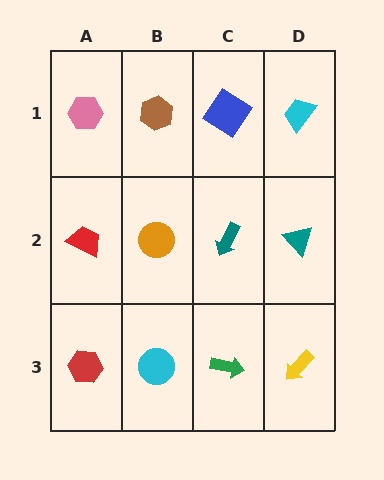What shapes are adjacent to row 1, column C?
A teal arrow (row 2, column C), a brown hexagon (row 1, column B), a cyan trapezoid (row 1, column D).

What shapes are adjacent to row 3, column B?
An orange circle (row 2, column B), a red hexagon (row 3, column A), a green arrow (row 3, column C).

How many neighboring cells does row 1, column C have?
3.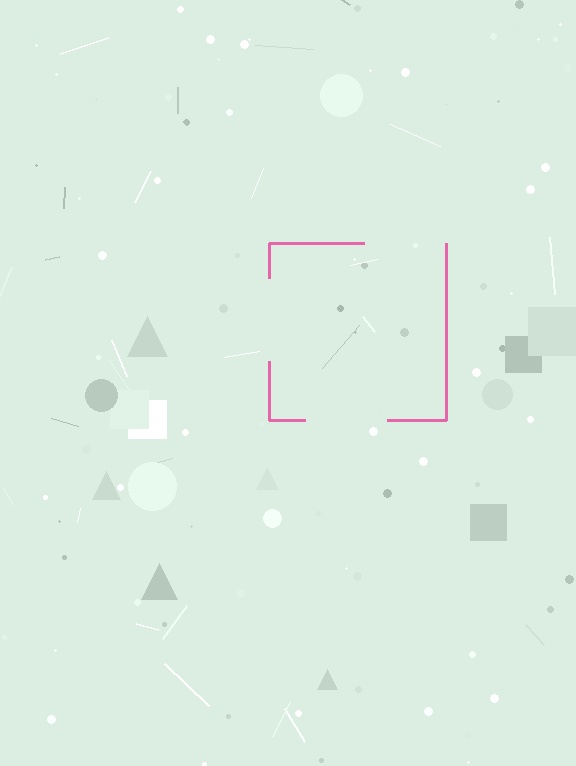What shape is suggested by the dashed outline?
The dashed outline suggests a square.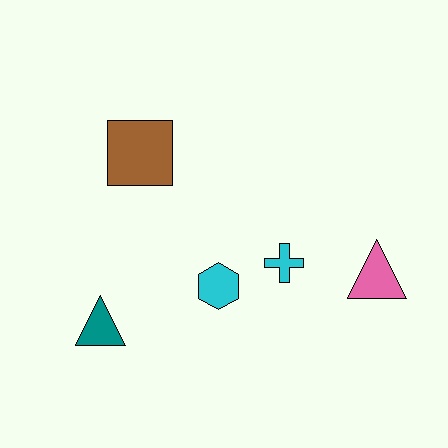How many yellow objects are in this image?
There are no yellow objects.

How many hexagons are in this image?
There is 1 hexagon.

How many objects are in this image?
There are 5 objects.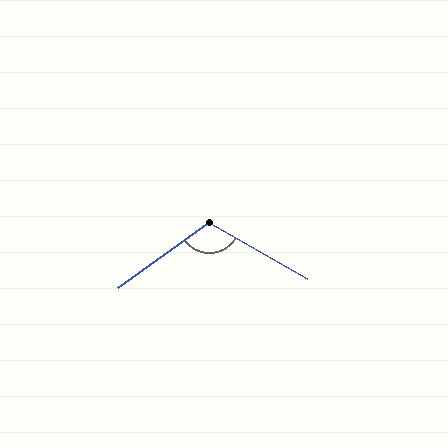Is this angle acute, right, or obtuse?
It is obtuse.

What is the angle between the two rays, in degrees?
Approximately 115 degrees.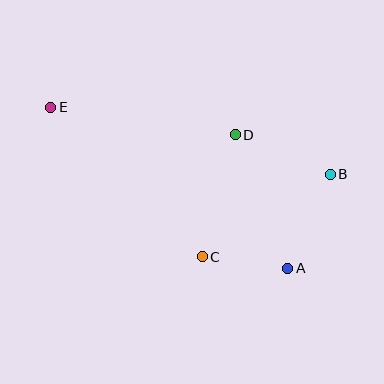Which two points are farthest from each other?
Points B and E are farthest from each other.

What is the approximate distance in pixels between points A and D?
The distance between A and D is approximately 144 pixels.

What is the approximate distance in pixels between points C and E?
The distance between C and E is approximately 213 pixels.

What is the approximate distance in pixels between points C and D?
The distance between C and D is approximately 126 pixels.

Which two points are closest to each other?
Points A and C are closest to each other.